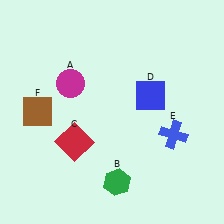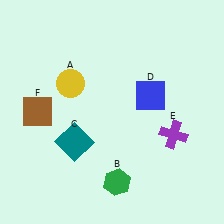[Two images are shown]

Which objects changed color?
A changed from magenta to yellow. C changed from red to teal. E changed from blue to purple.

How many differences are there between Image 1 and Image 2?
There are 3 differences between the two images.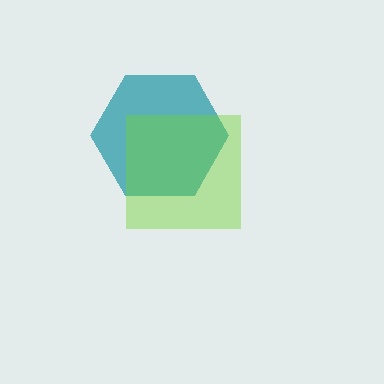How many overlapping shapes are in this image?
There are 2 overlapping shapes in the image.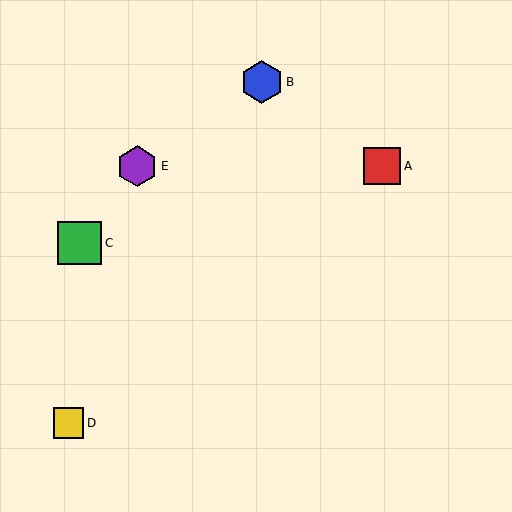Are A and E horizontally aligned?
Yes, both are at y≈166.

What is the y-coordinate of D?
Object D is at y≈423.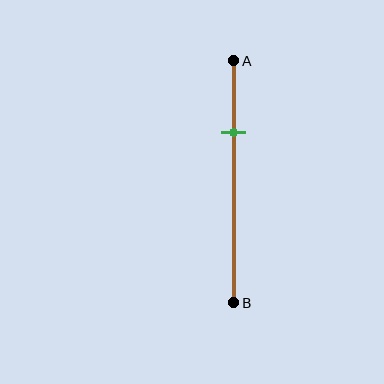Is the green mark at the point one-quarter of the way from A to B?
No, the mark is at about 30% from A, not at the 25% one-quarter point.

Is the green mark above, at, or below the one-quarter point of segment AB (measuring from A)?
The green mark is below the one-quarter point of segment AB.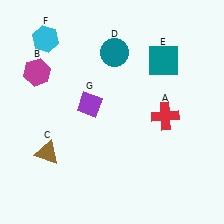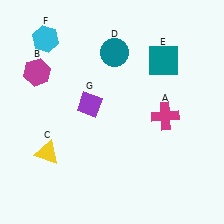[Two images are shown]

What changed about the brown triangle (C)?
In Image 1, C is brown. In Image 2, it changed to yellow.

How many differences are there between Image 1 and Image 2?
There are 2 differences between the two images.